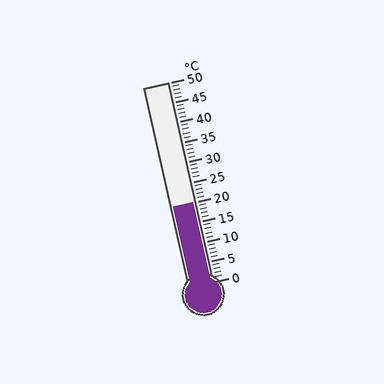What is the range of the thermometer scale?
The thermometer scale ranges from 0°C to 50°C.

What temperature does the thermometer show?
The thermometer shows approximately 20°C.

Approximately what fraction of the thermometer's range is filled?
The thermometer is filled to approximately 40% of its range.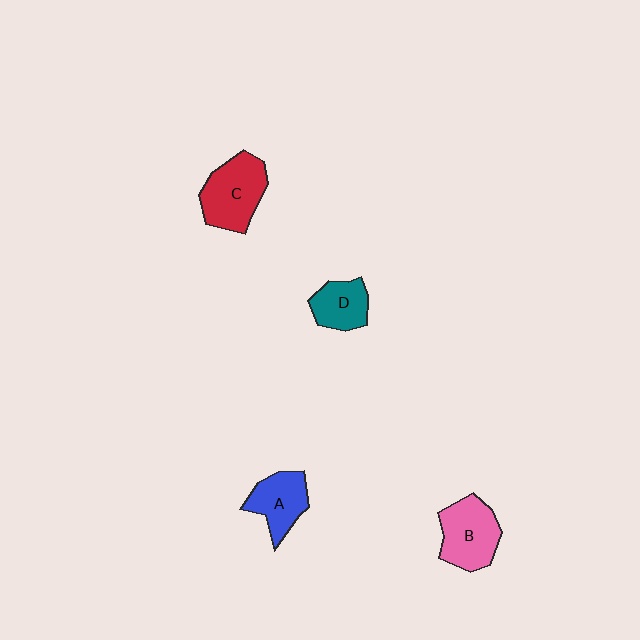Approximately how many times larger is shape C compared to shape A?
Approximately 1.3 times.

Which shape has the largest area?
Shape C (red).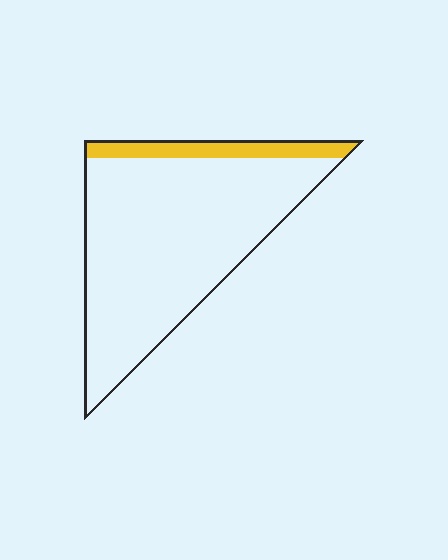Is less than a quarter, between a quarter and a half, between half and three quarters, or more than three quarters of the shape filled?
Less than a quarter.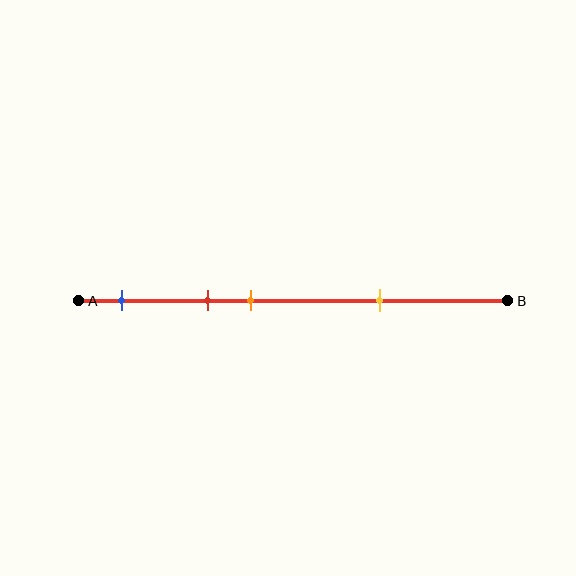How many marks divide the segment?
There are 4 marks dividing the segment.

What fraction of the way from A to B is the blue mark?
The blue mark is approximately 10% (0.1) of the way from A to B.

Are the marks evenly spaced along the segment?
No, the marks are not evenly spaced.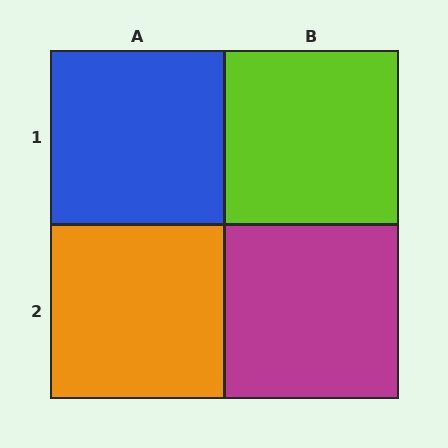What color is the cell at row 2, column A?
Orange.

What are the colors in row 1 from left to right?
Blue, lime.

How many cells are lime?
1 cell is lime.